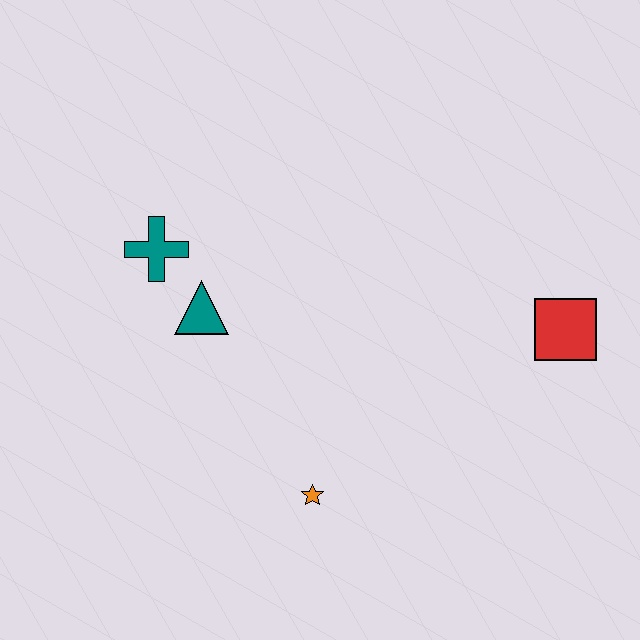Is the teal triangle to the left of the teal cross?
No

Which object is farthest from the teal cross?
The red square is farthest from the teal cross.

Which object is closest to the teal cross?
The teal triangle is closest to the teal cross.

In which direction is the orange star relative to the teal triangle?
The orange star is below the teal triangle.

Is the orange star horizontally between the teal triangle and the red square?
Yes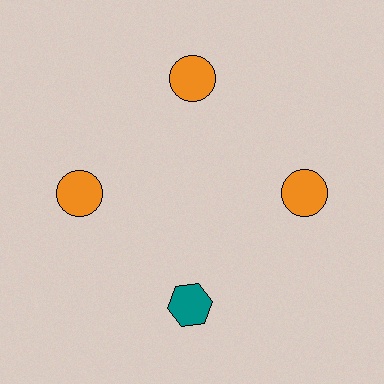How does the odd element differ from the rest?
It differs in both color (teal instead of orange) and shape (hexagon instead of circle).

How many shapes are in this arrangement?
There are 4 shapes arranged in a ring pattern.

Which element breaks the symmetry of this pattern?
The teal hexagon at roughly the 6 o'clock position breaks the symmetry. All other shapes are orange circles.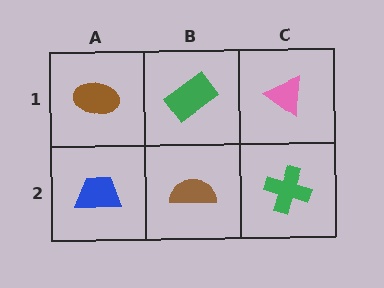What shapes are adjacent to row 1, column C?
A green cross (row 2, column C), a green rectangle (row 1, column B).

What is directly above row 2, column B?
A green rectangle.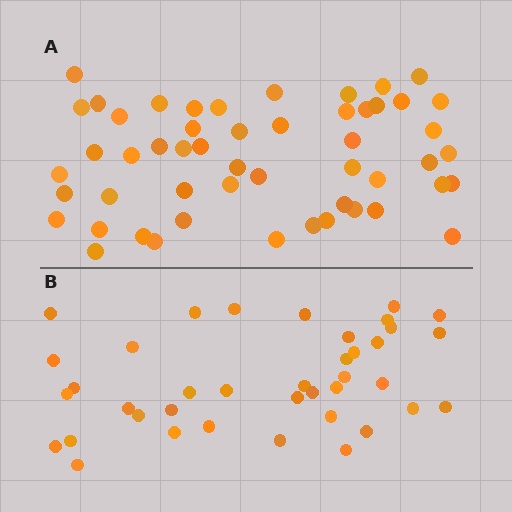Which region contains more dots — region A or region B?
Region A (the top region) has more dots.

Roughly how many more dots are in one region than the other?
Region A has approximately 15 more dots than region B.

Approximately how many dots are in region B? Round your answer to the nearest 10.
About 40 dots. (The exact count is 39, which rounds to 40.)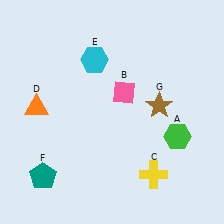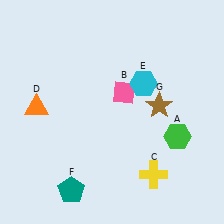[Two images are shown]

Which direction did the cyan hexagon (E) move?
The cyan hexagon (E) moved right.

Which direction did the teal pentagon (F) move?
The teal pentagon (F) moved right.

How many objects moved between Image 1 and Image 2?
2 objects moved between the two images.